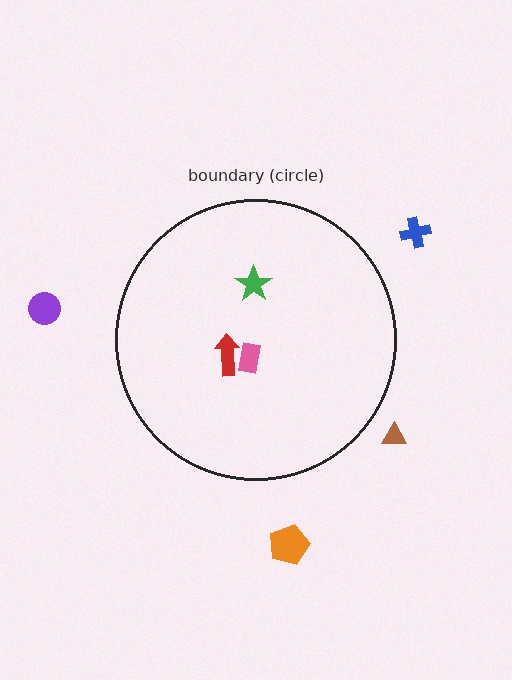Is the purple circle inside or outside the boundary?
Outside.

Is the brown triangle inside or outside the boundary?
Outside.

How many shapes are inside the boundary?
3 inside, 4 outside.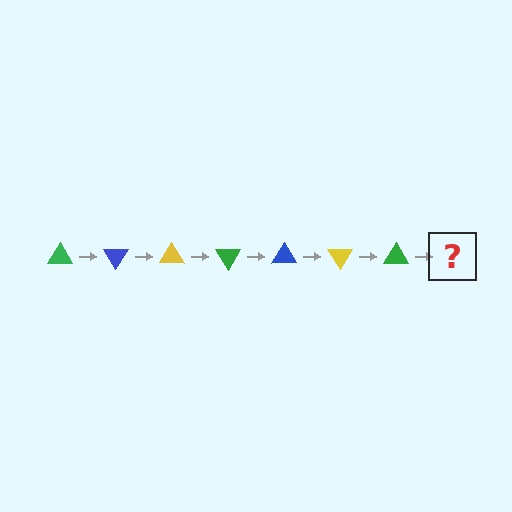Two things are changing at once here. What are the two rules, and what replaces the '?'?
The two rules are that it rotates 60 degrees each step and the color cycles through green, blue, and yellow. The '?' should be a blue triangle, rotated 420 degrees from the start.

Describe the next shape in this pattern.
It should be a blue triangle, rotated 420 degrees from the start.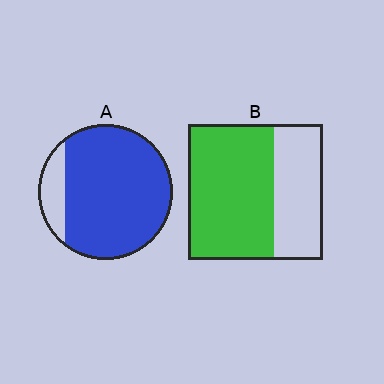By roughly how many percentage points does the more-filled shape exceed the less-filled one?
By roughly 20 percentage points (A over B).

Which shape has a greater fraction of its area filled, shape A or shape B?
Shape A.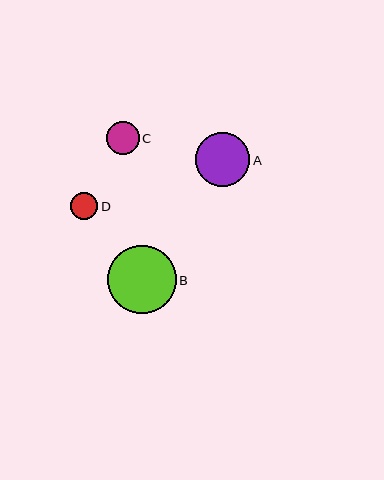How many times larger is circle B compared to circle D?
Circle B is approximately 2.5 times the size of circle D.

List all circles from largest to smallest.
From largest to smallest: B, A, C, D.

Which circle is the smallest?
Circle D is the smallest with a size of approximately 27 pixels.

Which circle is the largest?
Circle B is the largest with a size of approximately 68 pixels.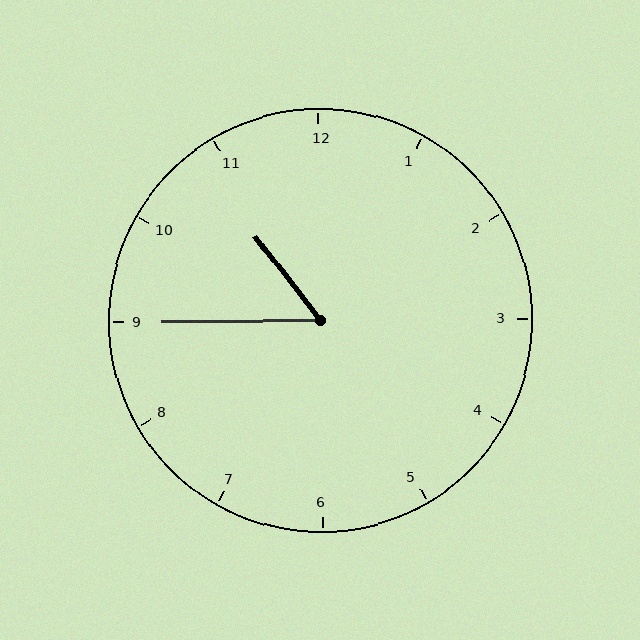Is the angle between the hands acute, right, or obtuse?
It is acute.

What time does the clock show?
10:45.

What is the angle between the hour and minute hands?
Approximately 52 degrees.